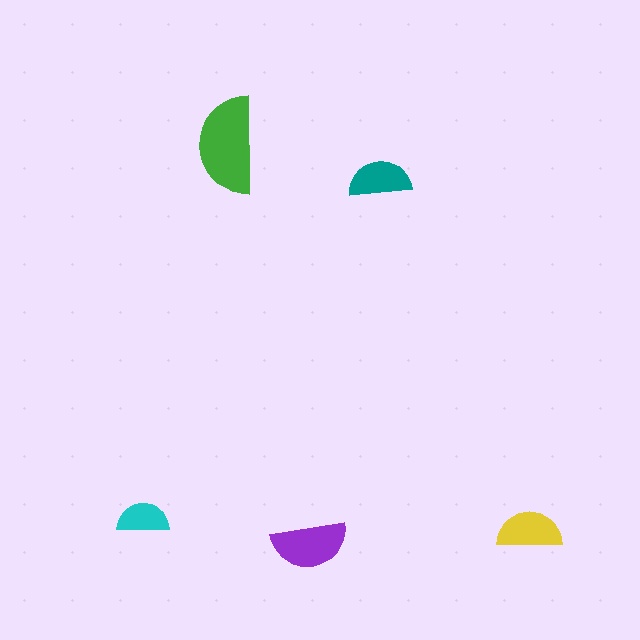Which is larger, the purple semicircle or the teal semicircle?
The purple one.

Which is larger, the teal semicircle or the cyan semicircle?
The teal one.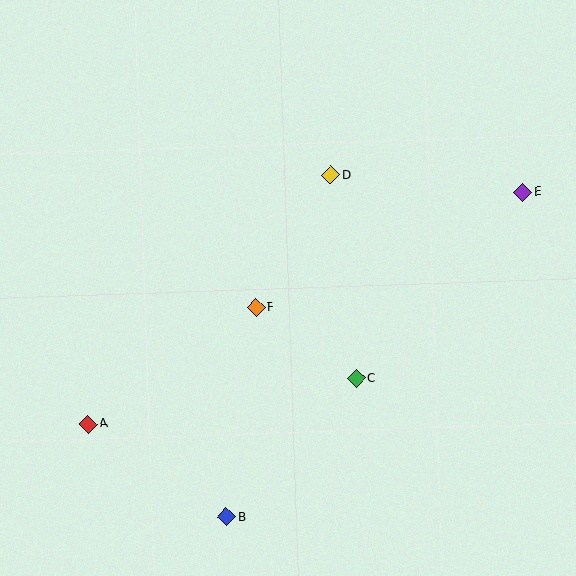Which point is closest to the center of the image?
Point F at (256, 307) is closest to the center.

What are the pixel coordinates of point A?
Point A is at (88, 424).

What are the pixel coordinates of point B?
Point B is at (227, 517).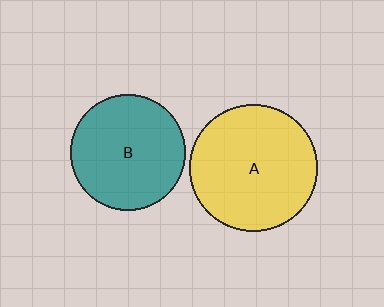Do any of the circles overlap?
No, none of the circles overlap.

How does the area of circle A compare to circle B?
Approximately 1.2 times.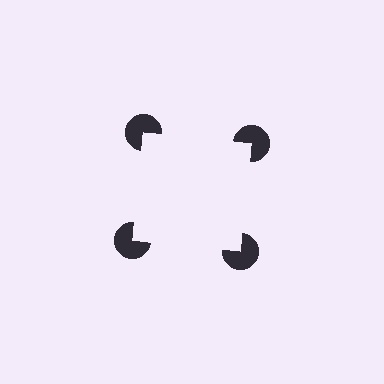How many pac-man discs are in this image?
There are 4 — one at each vertex of the illusory square.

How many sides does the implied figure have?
4 sides.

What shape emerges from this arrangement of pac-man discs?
An illusory square — its edges are inferred from the aligned wedge cuts in the pac-man discs, not physically drawn.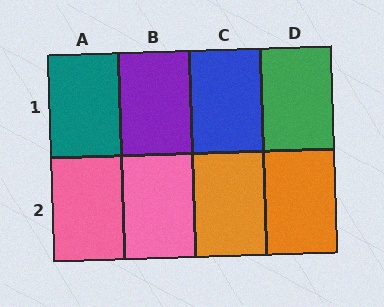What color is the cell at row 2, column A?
Pink.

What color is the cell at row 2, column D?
Orange.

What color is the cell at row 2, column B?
Pink.